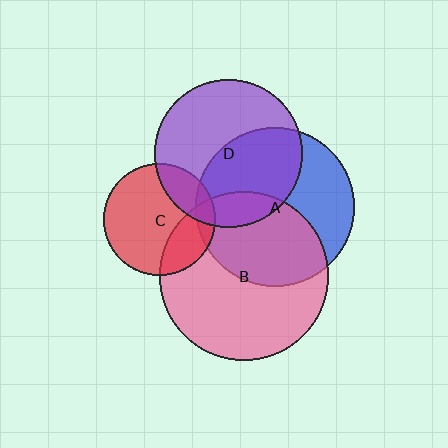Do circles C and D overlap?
Yes.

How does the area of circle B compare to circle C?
Approximately 2.3 times.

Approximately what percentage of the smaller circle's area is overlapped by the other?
Approximately 20%.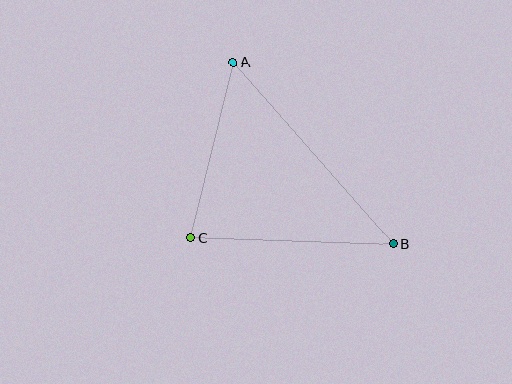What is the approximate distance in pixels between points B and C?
The distance between B and C is approximately 203 pixels.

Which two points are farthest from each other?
Points A and B are farthest from each other.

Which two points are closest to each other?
Points A and C are closest to each other.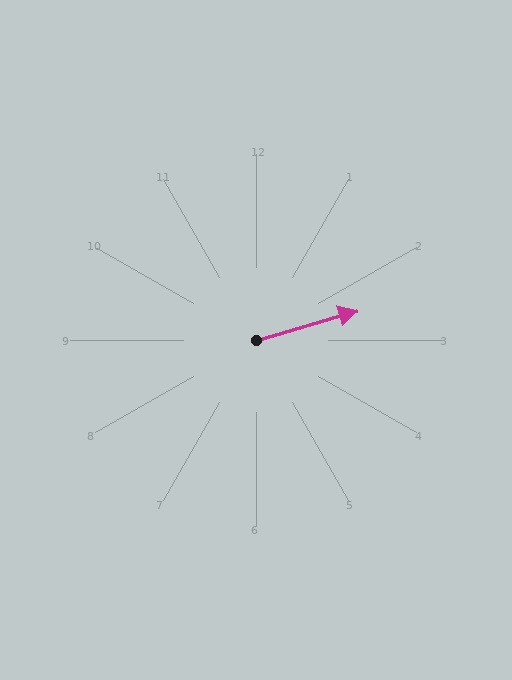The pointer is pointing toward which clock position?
Roughly 2 o'clock.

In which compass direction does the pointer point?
East.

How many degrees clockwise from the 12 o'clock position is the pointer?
Approximately 74 degrees.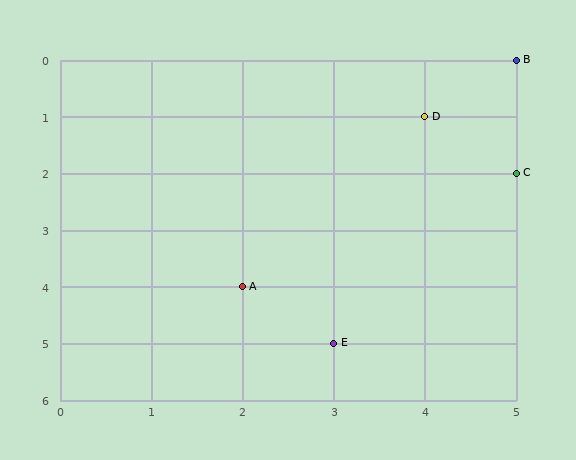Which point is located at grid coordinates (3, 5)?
Point E is at (3, 5).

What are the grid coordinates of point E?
Point E is at grid coordinates (3, 5).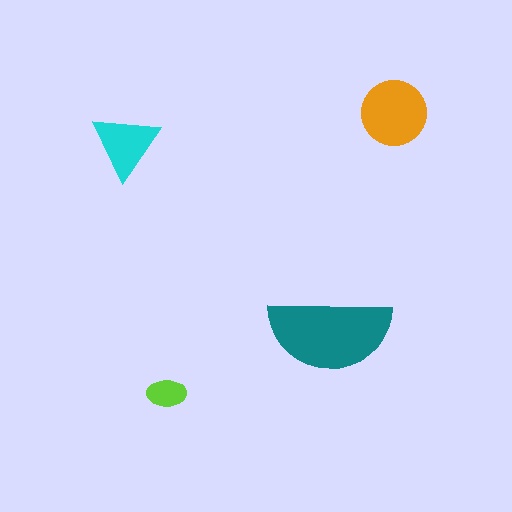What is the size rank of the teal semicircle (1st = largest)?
1st.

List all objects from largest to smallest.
The teal semicircle, the orange circle, the cyan triangle, the lime ellipse.